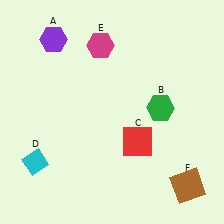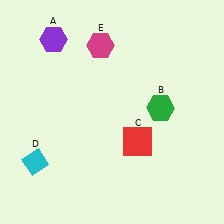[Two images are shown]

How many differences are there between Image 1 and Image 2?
There is 1 difference between the two images.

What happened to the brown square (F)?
The brown square (F) was removed in Image 2. It was in the bottom-right area of Image 1.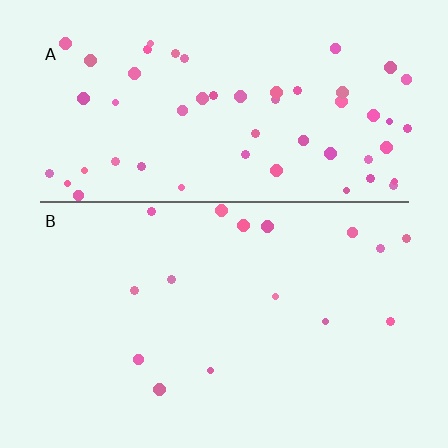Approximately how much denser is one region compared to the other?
Approximately 3.6× — region A over region B.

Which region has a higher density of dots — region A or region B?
A (the top).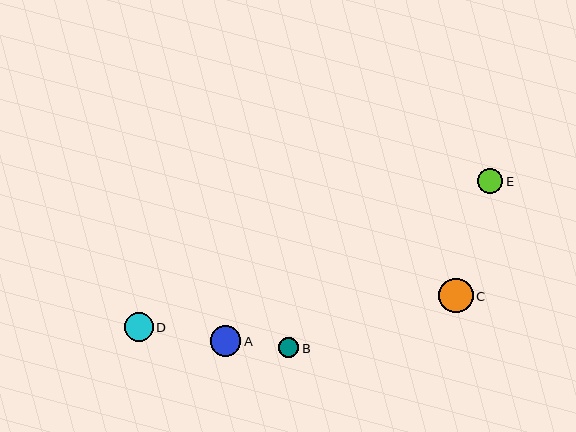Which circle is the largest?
Circle C is the largest with a size of approximately 34 pixels.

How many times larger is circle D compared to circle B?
Circle D is approximately 1.5 times the size of circle B.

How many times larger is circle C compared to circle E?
Circle C is approximately 1.3 times the size of circle E.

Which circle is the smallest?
Circle B is the smallest with a size of approximately 20 pixels.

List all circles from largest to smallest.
From largest to smallest: C, A, D, E, B.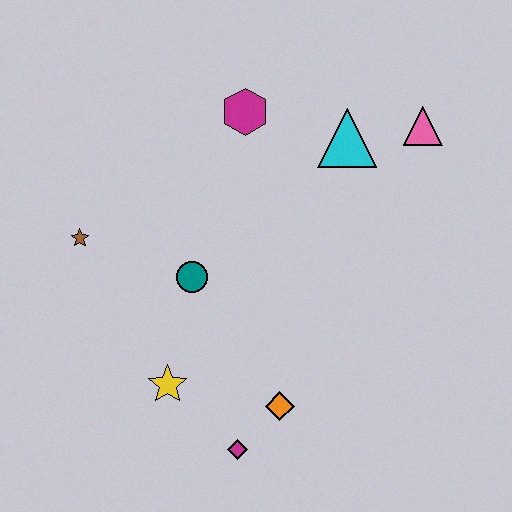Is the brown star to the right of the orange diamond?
No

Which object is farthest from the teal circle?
The pink triangle is farthest from the teal circle.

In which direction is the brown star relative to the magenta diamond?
The brown star is above the magenta diamond.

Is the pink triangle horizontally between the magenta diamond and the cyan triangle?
No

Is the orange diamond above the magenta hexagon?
No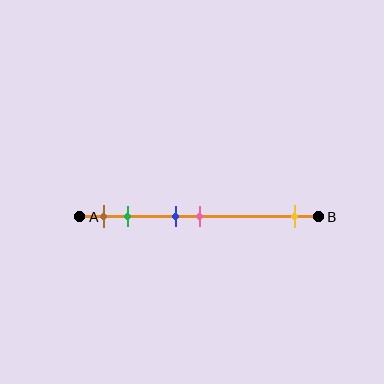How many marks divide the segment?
There are 5 marks dividing the segment.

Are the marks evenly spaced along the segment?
No, the marks are not evenly spaced.